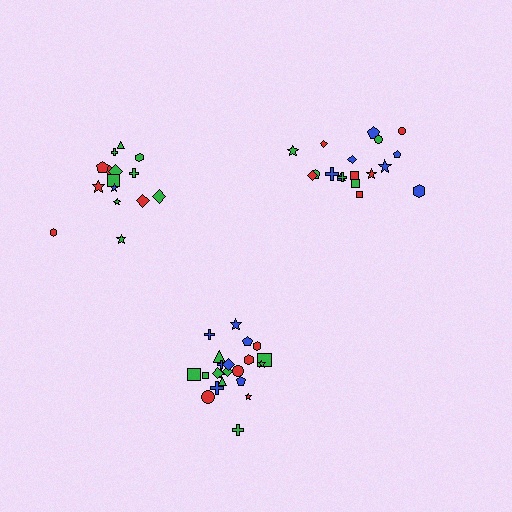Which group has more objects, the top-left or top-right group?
The top-right group.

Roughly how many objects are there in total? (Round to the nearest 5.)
Roughly 55 objects in total.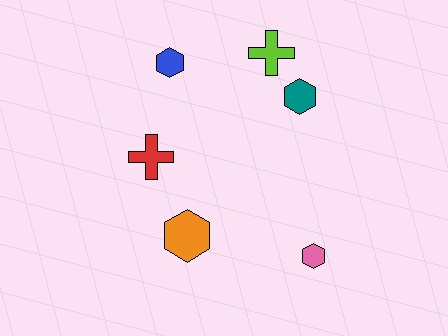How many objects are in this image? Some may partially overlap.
There are 6 objects.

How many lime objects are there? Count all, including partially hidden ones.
There is 1 lime object.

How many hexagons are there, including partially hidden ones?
There are 4 hexagons.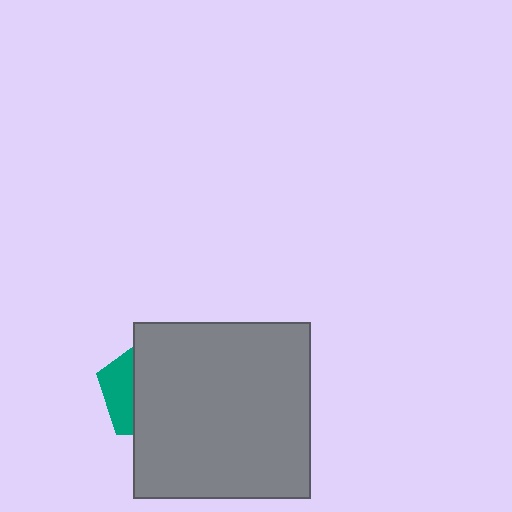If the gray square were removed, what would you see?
You would see the complete teal pentagon.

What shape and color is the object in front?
The object in front is a gray square.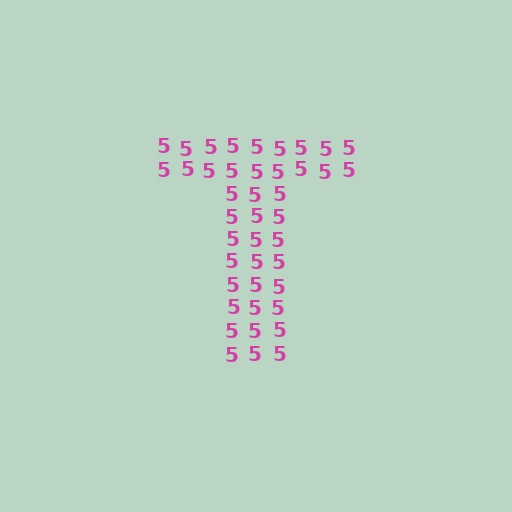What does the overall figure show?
The overall figure shows the letter T.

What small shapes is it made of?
It is made of small digit 5's.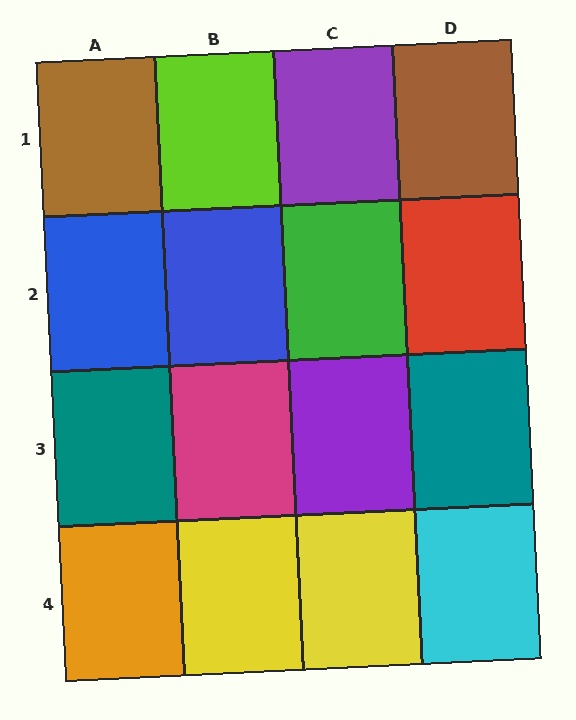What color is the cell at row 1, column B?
Lime.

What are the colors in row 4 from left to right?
Orange, yellow, yellow, cyan.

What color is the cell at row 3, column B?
Magenta.